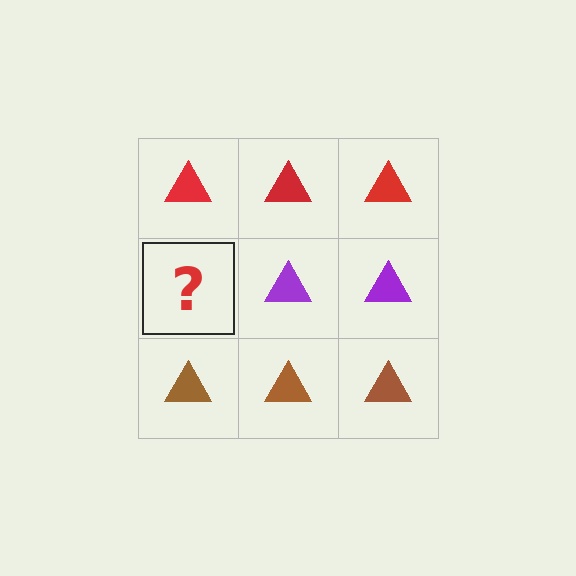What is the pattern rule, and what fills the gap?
The rule is that each row has a consistent color. The gap should be filled with a purple triangle.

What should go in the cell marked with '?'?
The missing cell should contain a purple triangle.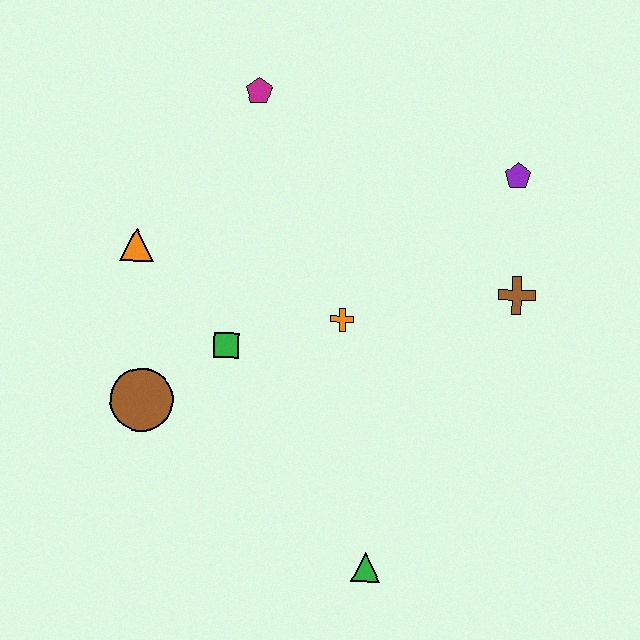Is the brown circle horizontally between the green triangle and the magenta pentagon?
No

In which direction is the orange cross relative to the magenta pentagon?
The orange cross is below the magenta pentagon.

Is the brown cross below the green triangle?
No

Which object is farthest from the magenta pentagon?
The green triangle is farthest from the magenta pentagon.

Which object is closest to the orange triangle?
The green square is closest to the orange triangle.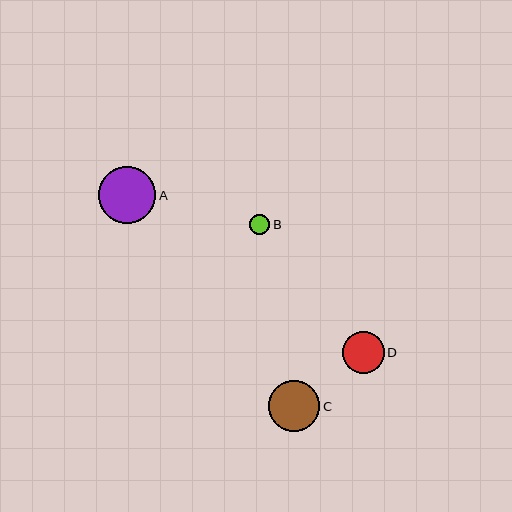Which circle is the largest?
Circle A is the largest with a size of approximately 57 pixels.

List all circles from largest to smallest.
From largest to smallest: A, C, D, B.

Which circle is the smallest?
Circle B is the smallest with a size of approximately 20 pixels.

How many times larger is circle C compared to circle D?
Circle C is approximately 1.2 times the size of circle D.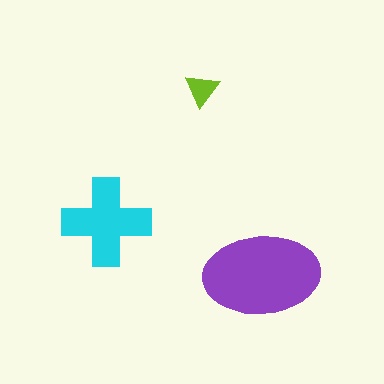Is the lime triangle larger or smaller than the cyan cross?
Smaller.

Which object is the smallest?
The lime triangle.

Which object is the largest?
The purple ellipse.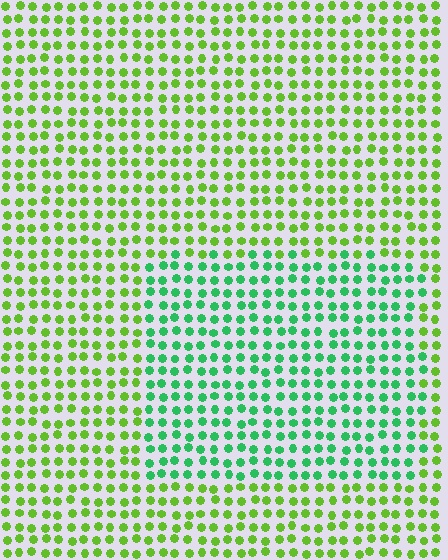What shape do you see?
I see a rectangle.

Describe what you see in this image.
The image is filled with small lime elements in a uniform arrangement. A rectangle-shaped region is visible where the elements are tinted to a slightly different hue, forming a subtle color boundary.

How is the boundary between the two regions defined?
The boundary is defined purely by a slight shift in hue (about 43 degrees). Spacing, size, and orientation are identical on both sides.